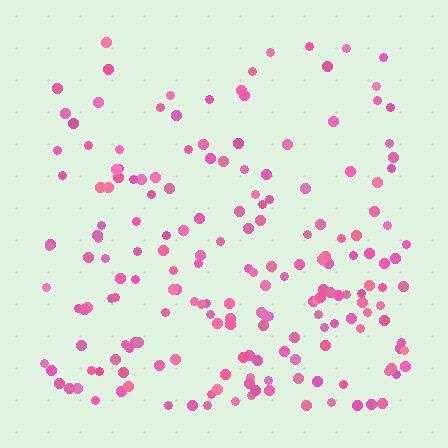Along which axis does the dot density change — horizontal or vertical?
Vertical.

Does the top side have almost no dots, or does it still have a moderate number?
Still a moderate number, just noticeably fewer than the bottom.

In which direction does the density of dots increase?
From top to bottom, with the bottom side densest.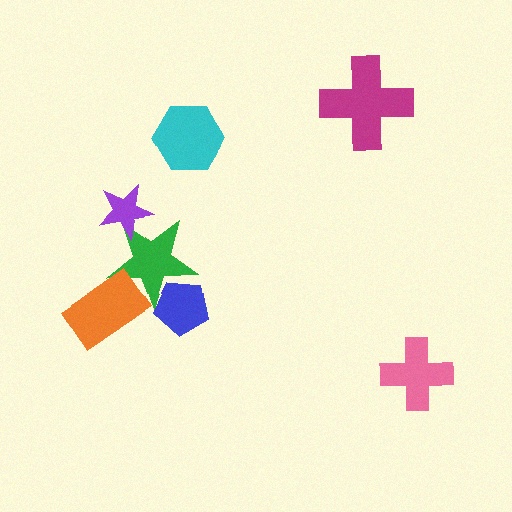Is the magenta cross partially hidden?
No, no other shape covers it.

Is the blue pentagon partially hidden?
Yes, it is partially covered by another shape.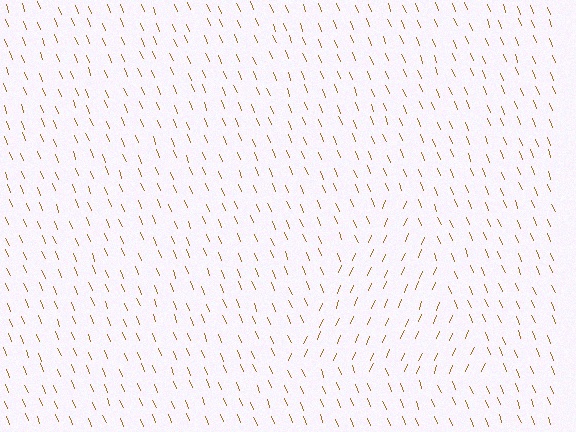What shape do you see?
I see a triangle.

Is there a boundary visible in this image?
Yes, there is a texture boundary formed by a change in line orientation.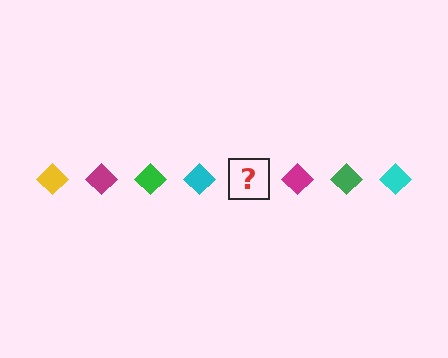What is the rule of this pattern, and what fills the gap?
The rule is that the pattern cycles through yellow, magenta, green, cyan diamonds. The gap should be filled with a yellow diamond.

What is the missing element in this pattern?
The missing element is a yellow diamond.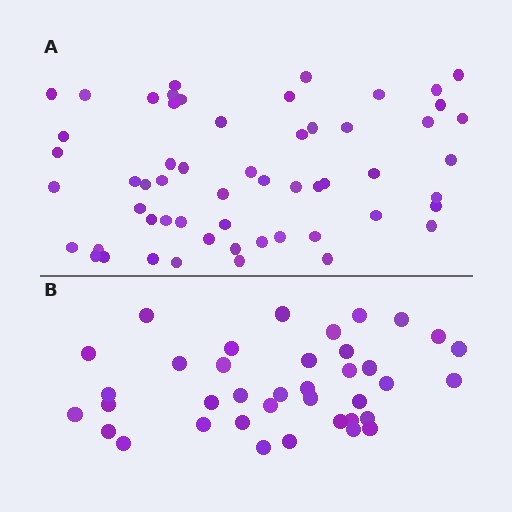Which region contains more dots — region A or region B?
Region A (the top region) has more dots.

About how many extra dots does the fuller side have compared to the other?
Region A has approximately 20 more dots than region B.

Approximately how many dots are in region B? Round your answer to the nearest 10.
About 40 dots. (The exact count is 38, which rounds to 40.)